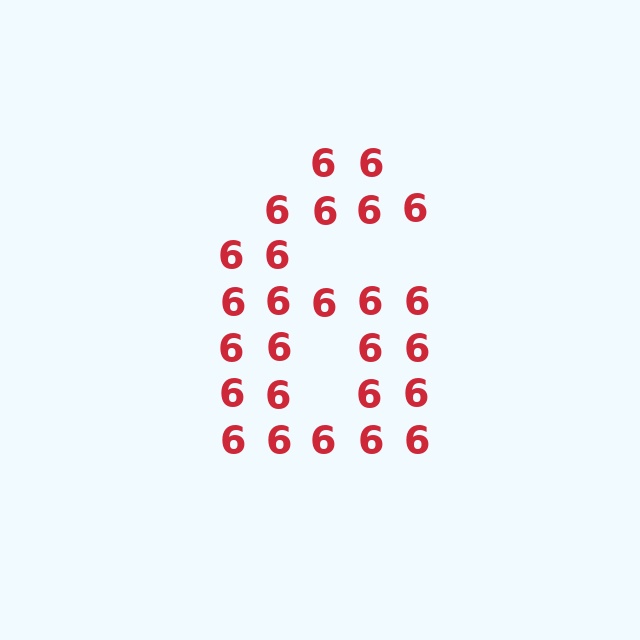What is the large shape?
The large shape is the digit 6.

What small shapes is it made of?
It is made of small digit 6's.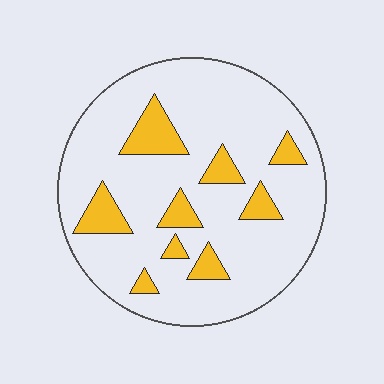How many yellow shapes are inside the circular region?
9.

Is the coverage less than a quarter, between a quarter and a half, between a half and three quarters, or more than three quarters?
Less than a quarter.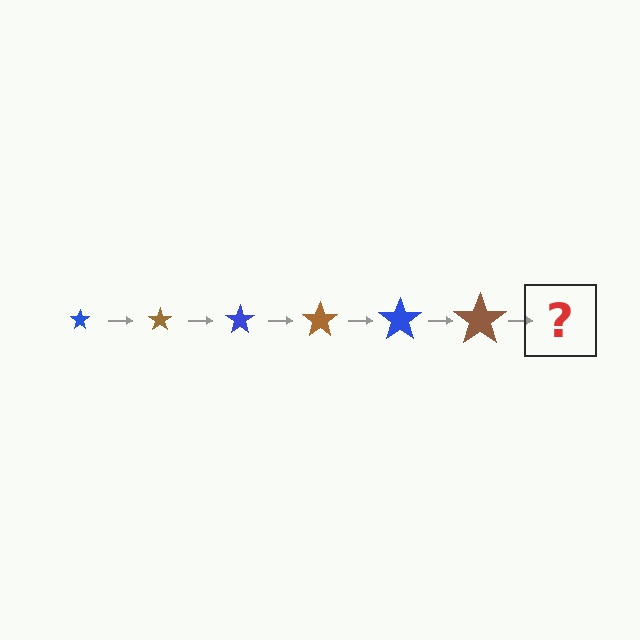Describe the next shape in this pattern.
It should be a blue star, larger than the previous one.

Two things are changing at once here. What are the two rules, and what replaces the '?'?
The two rules are that the star grows larger each step and the color cycles through blue and brown. The '?' should be a blue star, larger than the previous one.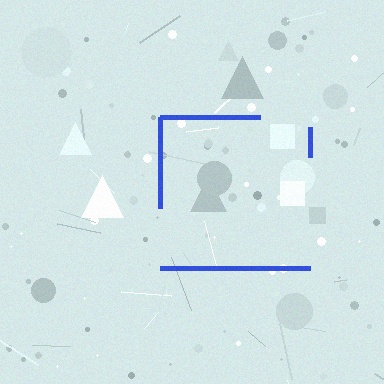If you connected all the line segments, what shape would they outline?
They would outline a square.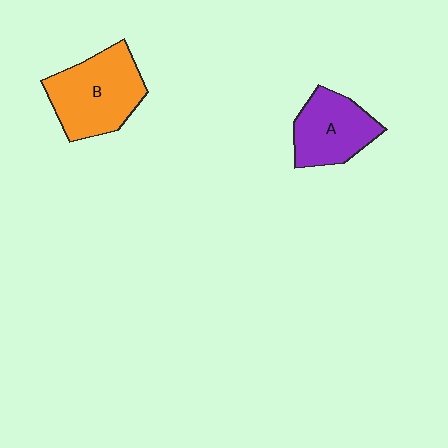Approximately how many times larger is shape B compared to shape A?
Approximately 1.3 times.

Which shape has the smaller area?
Shape A (purple).